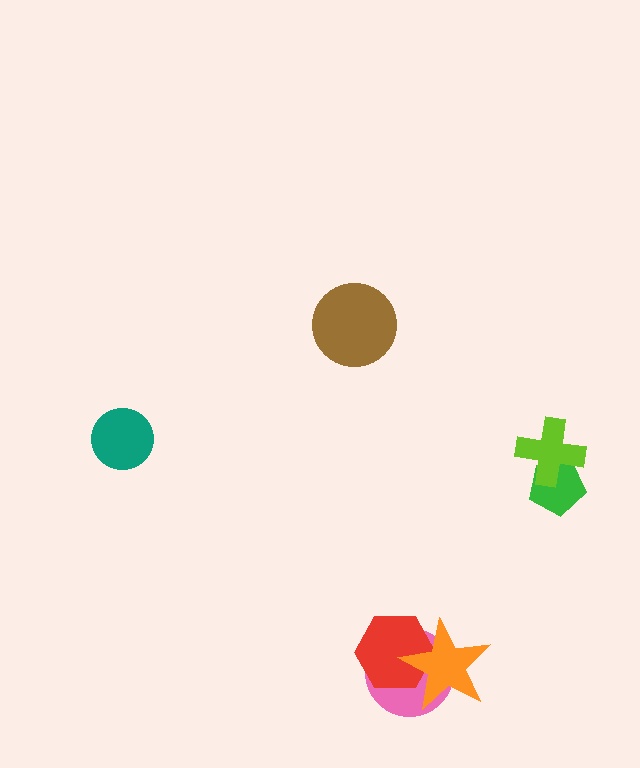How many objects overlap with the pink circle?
2 objects overlap with the pink circle.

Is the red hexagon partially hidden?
Yes, it is partially covered by another shape.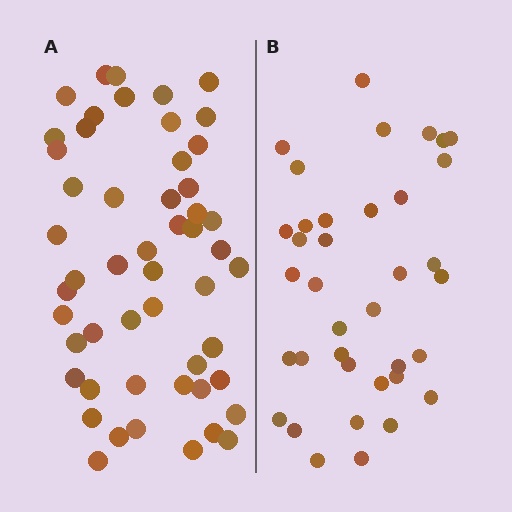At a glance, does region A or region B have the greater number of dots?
Region A (the left region) has more dots.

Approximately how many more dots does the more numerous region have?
Region A has approximately 15 more dots than region B.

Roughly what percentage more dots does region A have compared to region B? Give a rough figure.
About 40% more.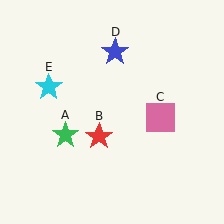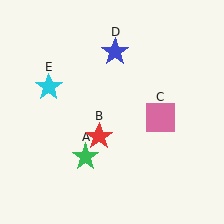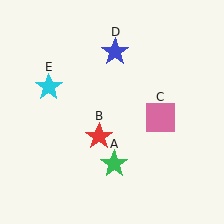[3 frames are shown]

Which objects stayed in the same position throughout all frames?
Red star (object B) and pink square (object C) and blue star (object D) and cyan star (object E) remained stationary.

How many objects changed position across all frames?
1 object changed position: green star (object A).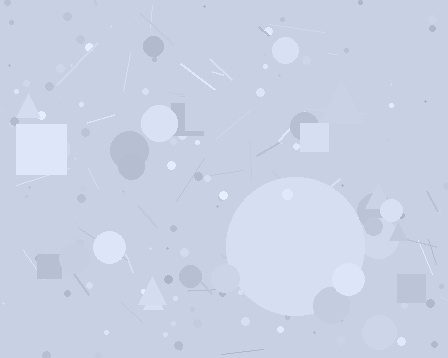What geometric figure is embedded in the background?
A circle is embedded in the background.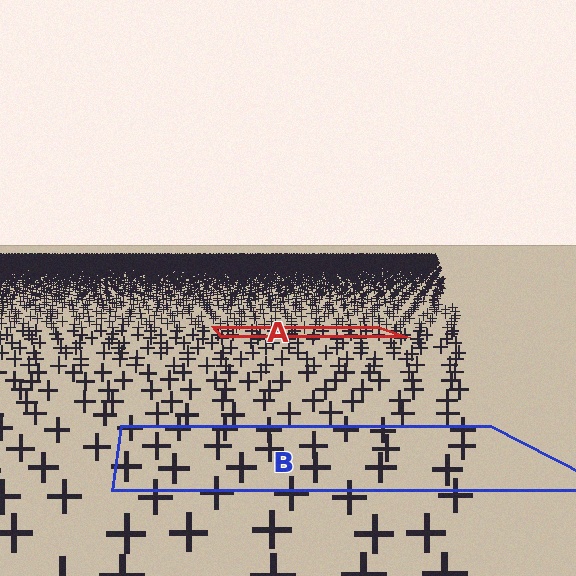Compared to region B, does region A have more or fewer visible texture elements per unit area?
Region A has more texture elements per unit area — they are packed more densely because it is farther away.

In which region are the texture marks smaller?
The texture marks are smaller in region A, because it is farther away.